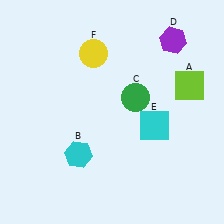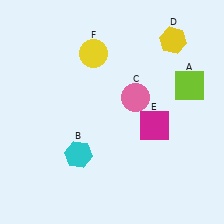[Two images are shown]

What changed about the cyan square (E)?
In Image 1, E is cyan. In Image 2, it changed to magenta.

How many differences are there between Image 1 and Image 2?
There are 3 differences between the two images.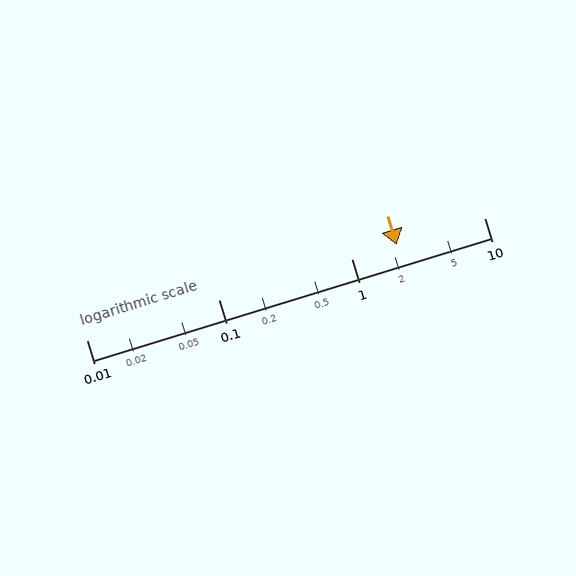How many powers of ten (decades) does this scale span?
The scale spans 3 decades, from 0.01 to 10.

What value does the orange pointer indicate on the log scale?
The pointer indicates approximately 2.2.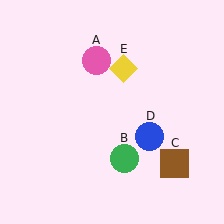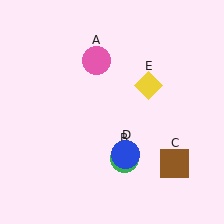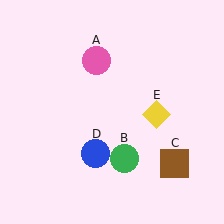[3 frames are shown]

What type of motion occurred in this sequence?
The blue circle (object D), yellow diamond (object E) rotated clockwise around the center of the scene.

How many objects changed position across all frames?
2 objects changed position: blue circle (object D), yellow diamond (object E).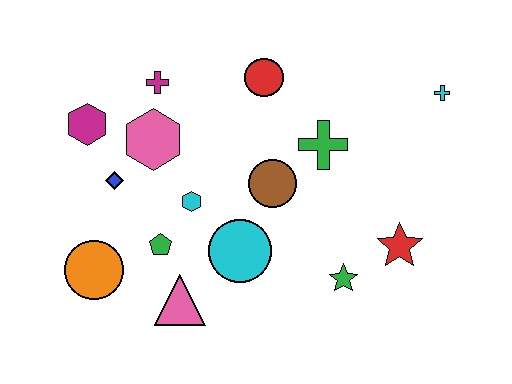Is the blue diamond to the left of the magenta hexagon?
No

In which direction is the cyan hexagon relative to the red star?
The cyan hexagon is to the left of the red star.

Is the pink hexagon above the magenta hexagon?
No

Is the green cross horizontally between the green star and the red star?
No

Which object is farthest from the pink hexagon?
The cyan cross is farthest from the pink hexagon.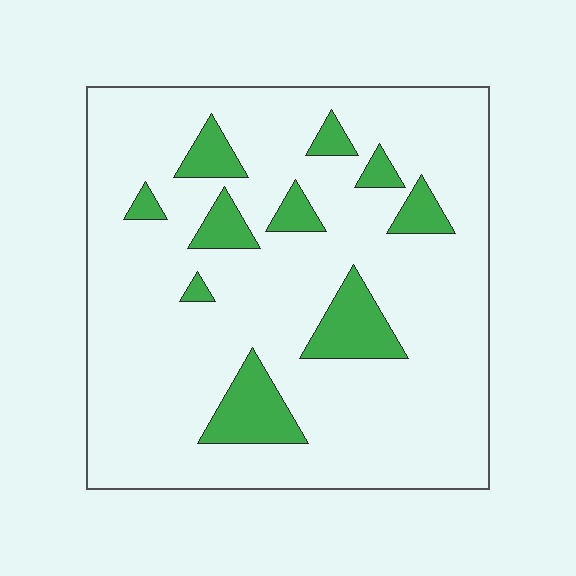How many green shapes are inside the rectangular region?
10.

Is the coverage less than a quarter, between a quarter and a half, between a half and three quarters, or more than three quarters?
Less than a quarter.